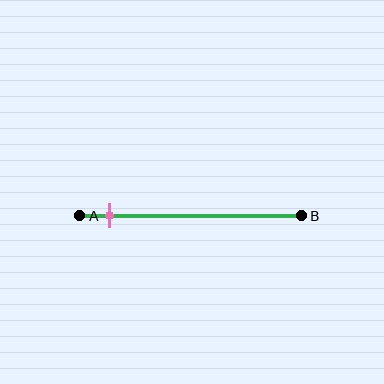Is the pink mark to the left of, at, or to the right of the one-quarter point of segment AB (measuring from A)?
The pink mark is to the left of the one-quarter point of segment AB.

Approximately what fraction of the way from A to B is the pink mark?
The pink mark is approximately 15% of the way from A to B.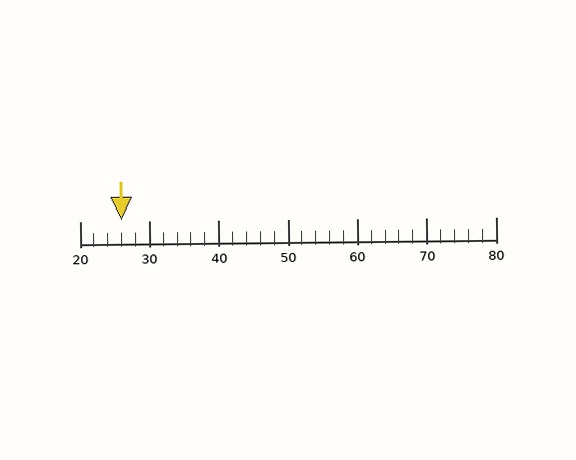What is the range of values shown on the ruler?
The ruler shows values from 20 to 80.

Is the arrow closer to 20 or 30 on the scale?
The arrow is closer to 30.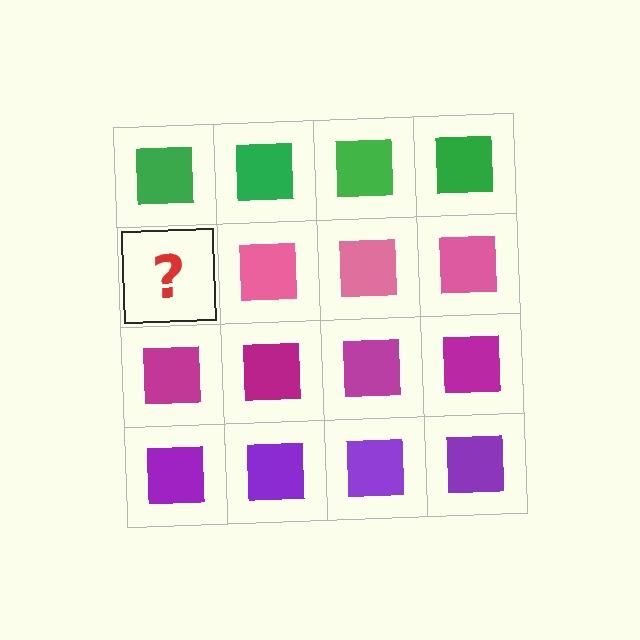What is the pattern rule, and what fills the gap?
The rule is that each row has a consistent color. The gap should be filled with a pink square.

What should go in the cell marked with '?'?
The missing cell should contain a pink square.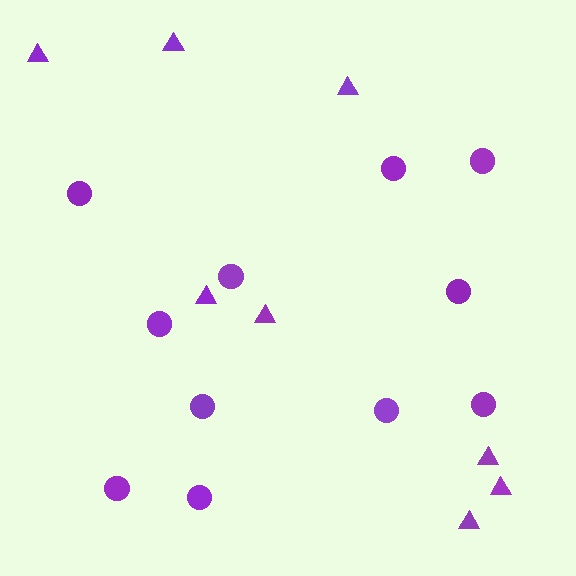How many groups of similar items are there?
There are 2 groups: one group of circles (11) and one group of triangles (8).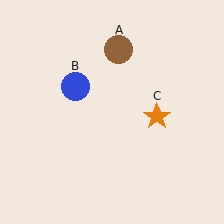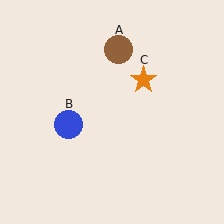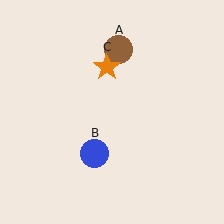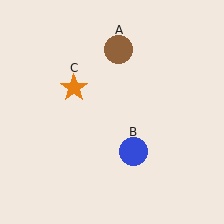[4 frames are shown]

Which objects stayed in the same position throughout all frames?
Brown circle (object A) remained stationary.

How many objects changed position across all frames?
2 objects changed position: blue circle (object B), orange star (object C).